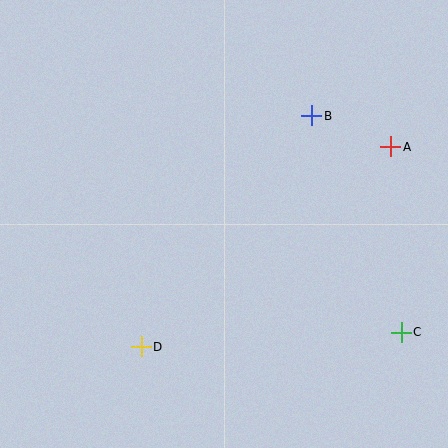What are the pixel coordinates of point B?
Point B is at (312, 116).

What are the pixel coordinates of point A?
Point A is at (391, 147).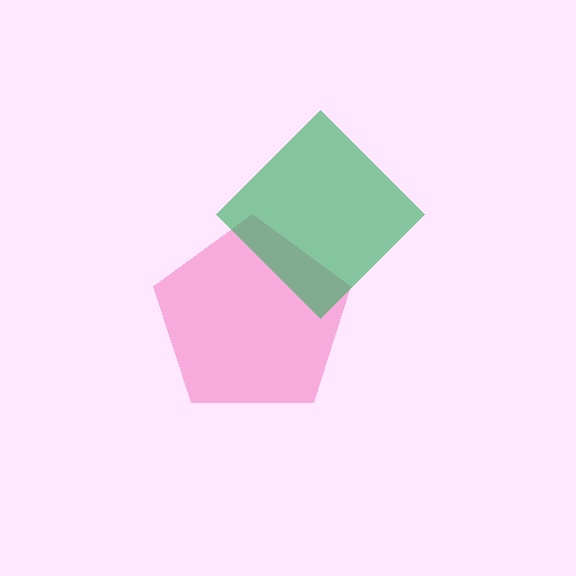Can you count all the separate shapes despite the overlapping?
Yes, there are 2 separate shapes.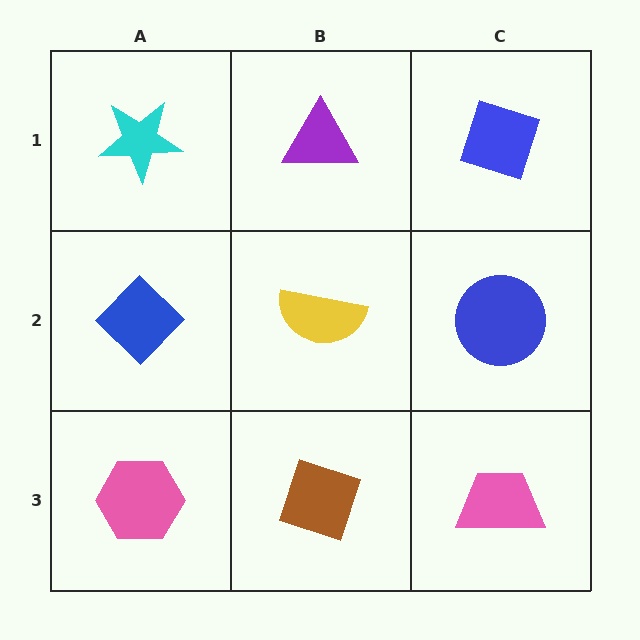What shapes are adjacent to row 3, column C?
A blue circle (row 2, column C), a brown diamond (row 3, column B).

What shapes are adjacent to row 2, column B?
A purple triangle (row 1, column B), a brown diamond (row 3, column B), a blue diamond (row 2, column A), a blue circle (row 2, column C).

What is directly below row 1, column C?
A blue circle.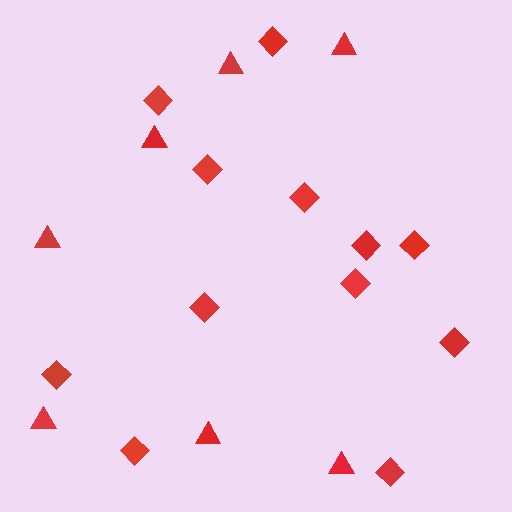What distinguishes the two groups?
There are 2 groups: one group of diamonds (12) and one group of triangles (7).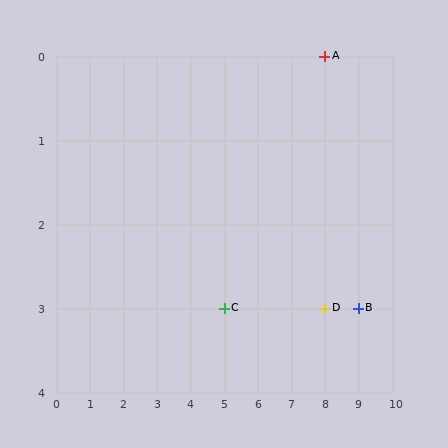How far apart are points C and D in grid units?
Points C and D are 3 columns apart.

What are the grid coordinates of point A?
Point A is at grid coordinates (8, 0).